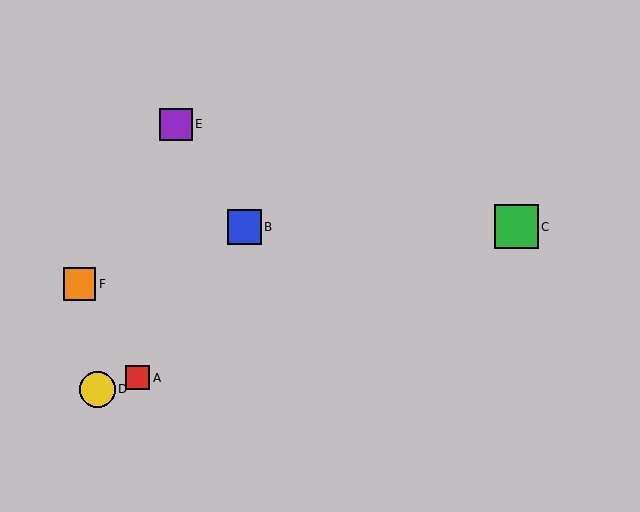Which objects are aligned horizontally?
Objects B, C are aligned horizontally.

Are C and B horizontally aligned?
Yes, both are at y≈227.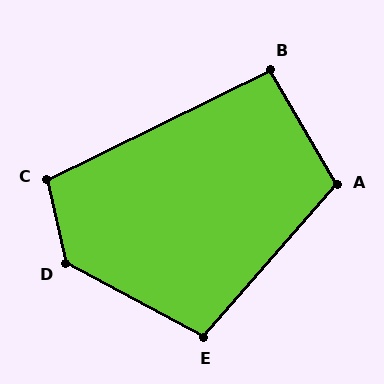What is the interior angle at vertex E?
Approximately 103 degrees (obtuse).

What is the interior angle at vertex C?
Approximately 104 degrees (obtuse).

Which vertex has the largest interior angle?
D, at approximately 130 degrees.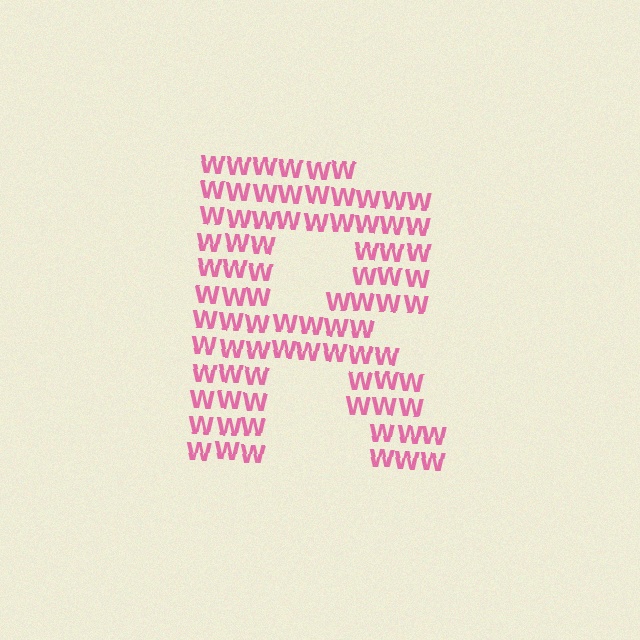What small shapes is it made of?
It is made of small letter W's.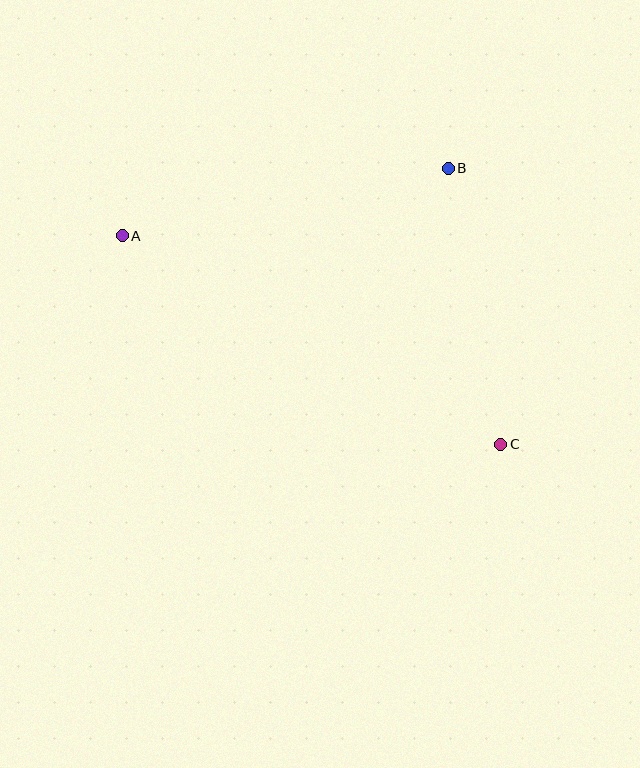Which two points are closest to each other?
Points B and C are closest to each other.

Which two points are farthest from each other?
Points A and C are farthest from each other.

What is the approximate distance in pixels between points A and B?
The distance between A and B is approximately 333 pixels.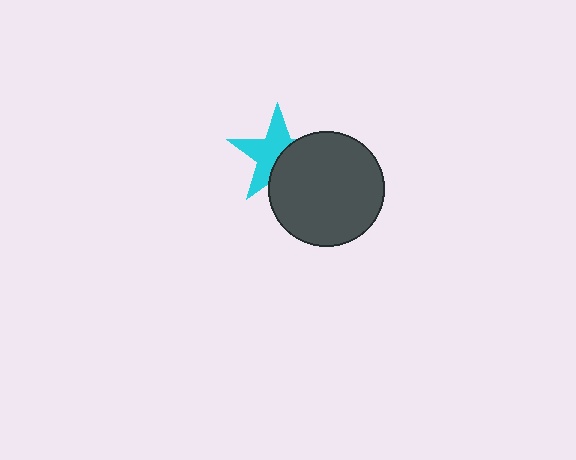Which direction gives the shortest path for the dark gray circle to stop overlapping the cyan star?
Moving toward the lower-right gives the shortest separation.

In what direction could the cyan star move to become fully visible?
The cyan star could move toward the upper-left. That would shift it out from behind the dark gray circle entirely.